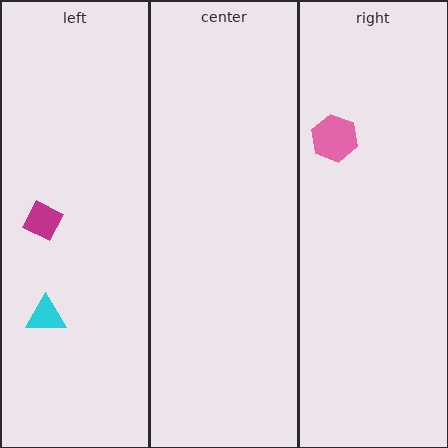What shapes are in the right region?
The pink hexagon.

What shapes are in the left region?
The cyan triangle, the magenta square.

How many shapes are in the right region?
1.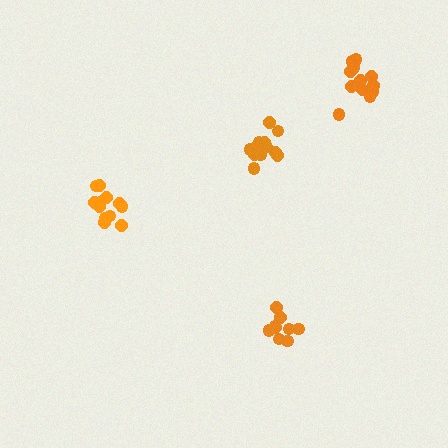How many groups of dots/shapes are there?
There are 4 groups.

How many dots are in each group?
Group 1: 14 dots, Group 2: 9 dots, Group 3: 12 dots, Group 4: 12 dots (47 total).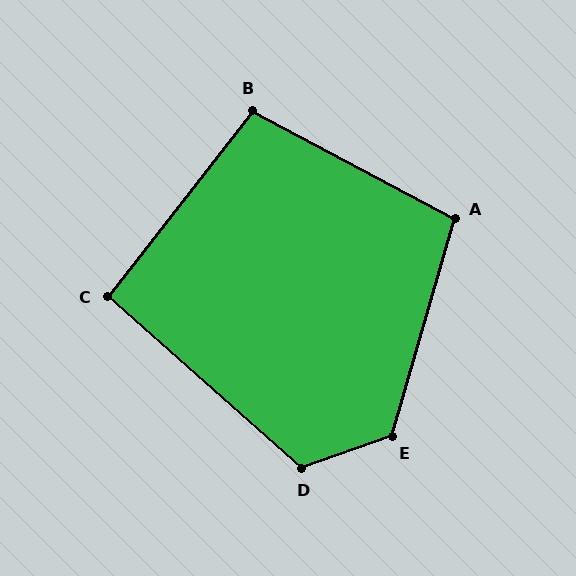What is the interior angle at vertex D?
Approximately 119 degrees (obtuse).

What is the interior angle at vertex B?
Approximately 100 degrees (obtuse).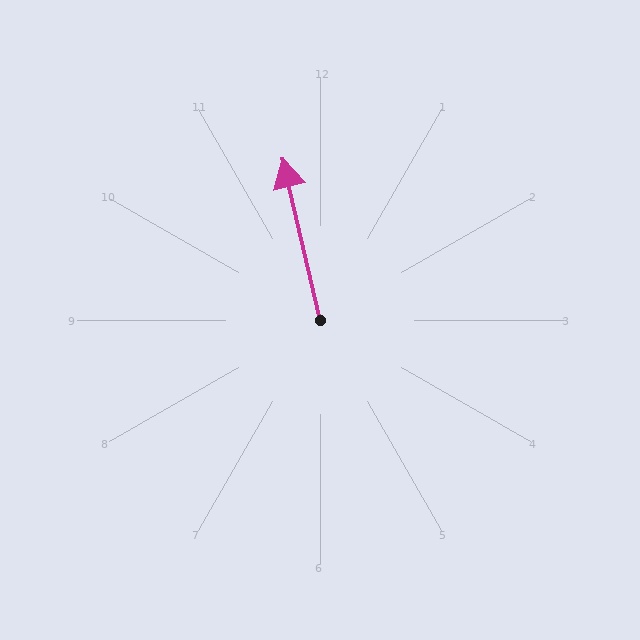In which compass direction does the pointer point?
North.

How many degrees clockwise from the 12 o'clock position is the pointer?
Approximately 347 degrees.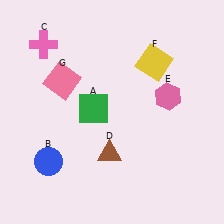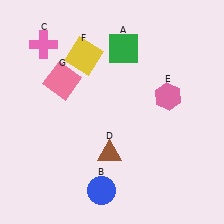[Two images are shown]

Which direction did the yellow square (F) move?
The yellow square (F) moved left.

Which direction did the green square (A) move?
The green square (A) moved up.